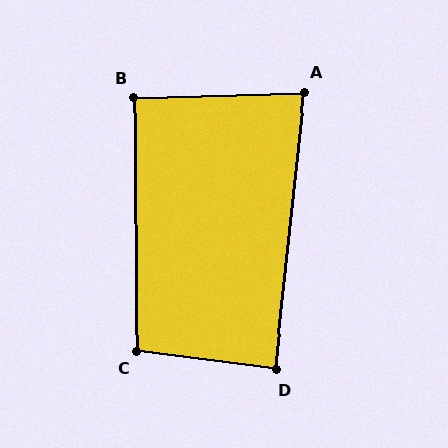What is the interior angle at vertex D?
Approximately 88 degrees (approximately right).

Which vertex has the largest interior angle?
C, at approximately 98 degrees.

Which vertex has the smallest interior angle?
A, at approximately 82 degrees.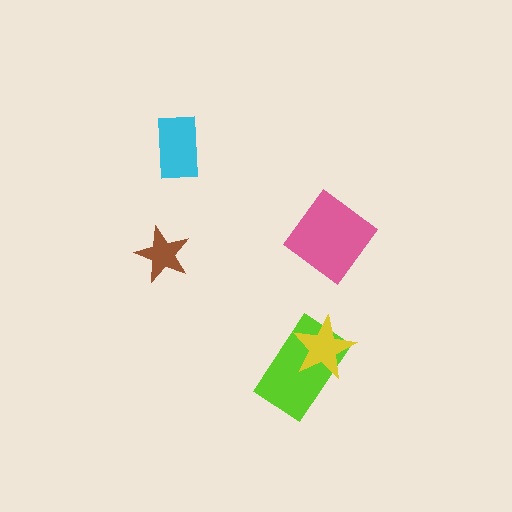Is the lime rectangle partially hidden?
Yes, it is partially covered by another shape.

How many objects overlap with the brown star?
0 objects overlap with the brown star.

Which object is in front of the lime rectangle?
The yellow star is in front of the lime rectangle.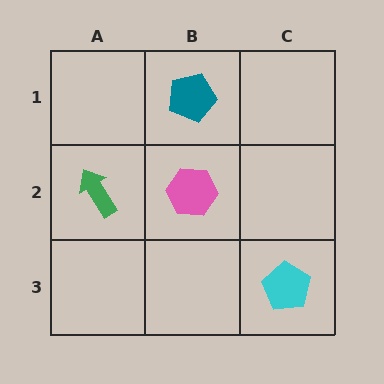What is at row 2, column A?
A green arrow.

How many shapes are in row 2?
2 shapes.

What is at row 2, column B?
A pink hexagon.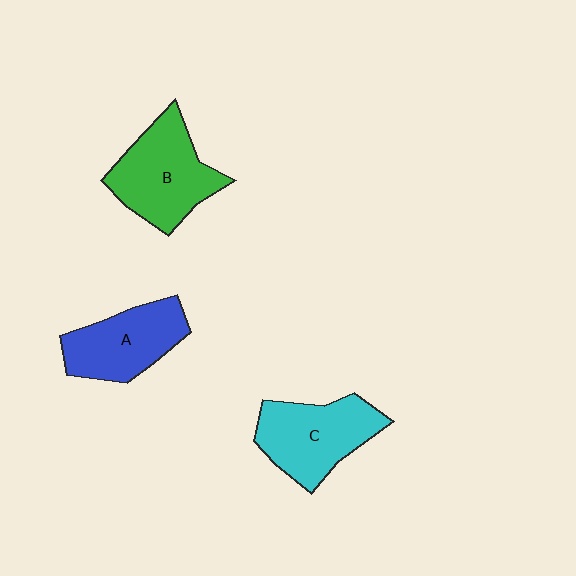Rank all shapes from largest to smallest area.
From largest to smallest: B (green), C (cyan), A (blue).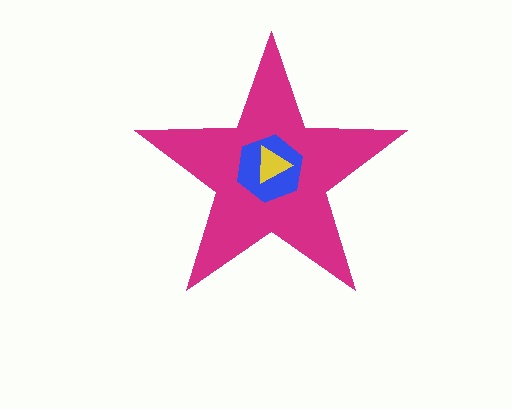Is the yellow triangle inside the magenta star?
Yes.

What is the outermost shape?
The magenta star.